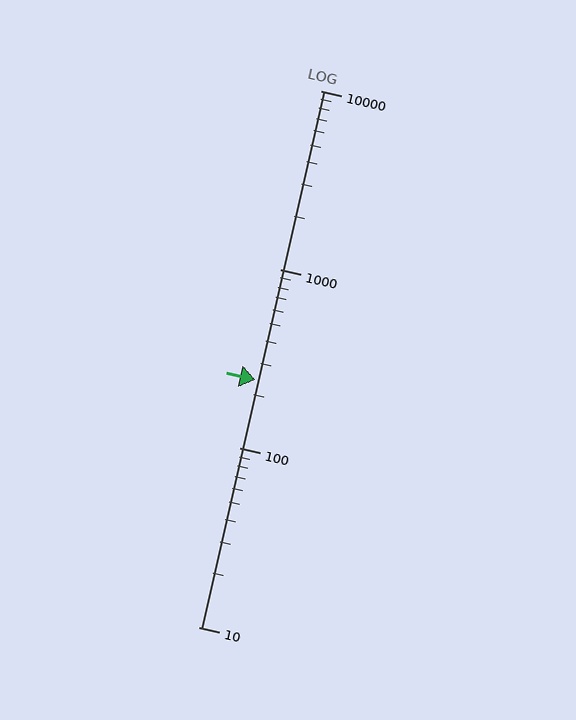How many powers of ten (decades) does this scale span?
The scale spans 3 decades, from 10 to 10000.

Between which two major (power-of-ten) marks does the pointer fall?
The pointer is between 100 and 1000.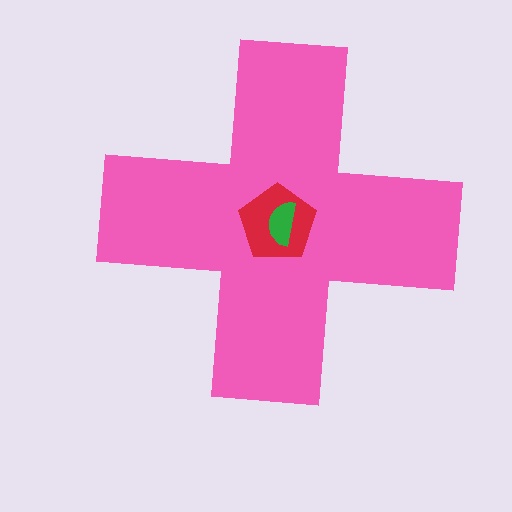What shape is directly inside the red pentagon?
The green semicircle.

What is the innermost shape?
The green semicircle.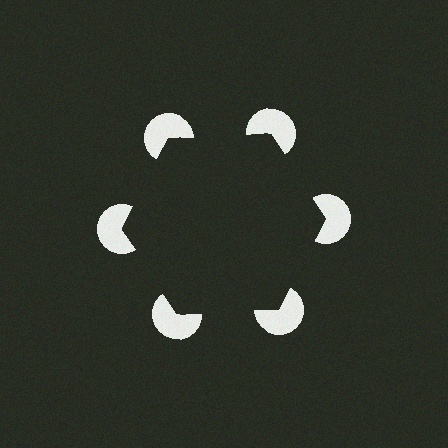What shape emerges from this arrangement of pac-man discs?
An illusory hexagon — its edges are inferred from the aligned wedge cuts in the pac-man discs, not physically drawn.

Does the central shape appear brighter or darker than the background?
It typically appears slightly darker than the background, even though no actual brightness change is drawn.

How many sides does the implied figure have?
6 sides.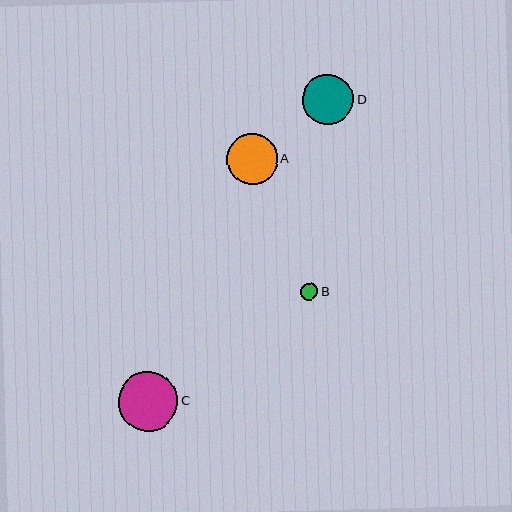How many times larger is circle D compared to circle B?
Circle D is approximately 2.9 times the size of circle B.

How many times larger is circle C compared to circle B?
Circle C is approximately 3.4 times the size of circle B.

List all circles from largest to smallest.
From largest to smallest: C, A, D, B.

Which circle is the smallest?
Circle B is the smallest with a size of approximately 17 pixels.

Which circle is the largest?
Circle C is the largest with a size of approximately 59 pixels.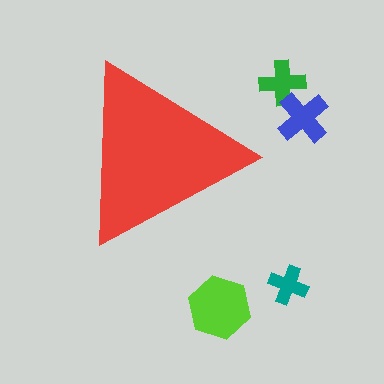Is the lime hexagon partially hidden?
No, the lime hexagon is fully visible.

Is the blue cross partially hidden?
No, the blue cross is fully visible.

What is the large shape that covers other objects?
A red triangle.